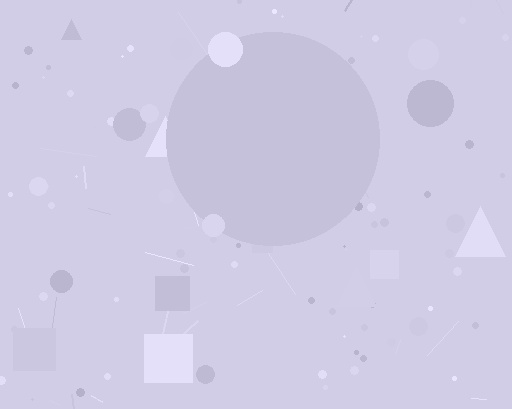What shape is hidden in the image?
A circle is hidden in the image.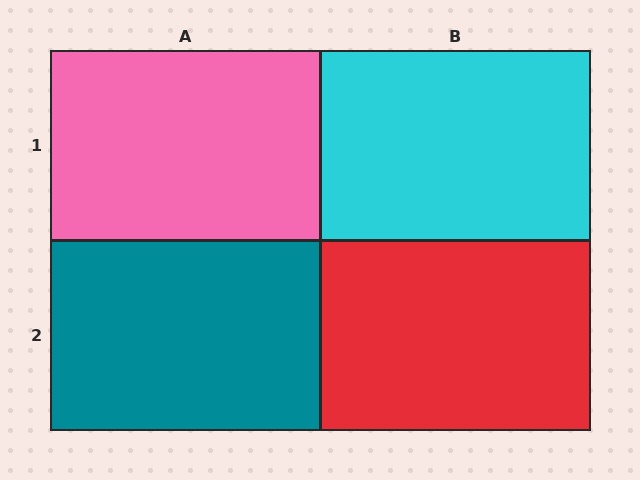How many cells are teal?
1 cell is teal.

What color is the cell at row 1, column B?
Cyan.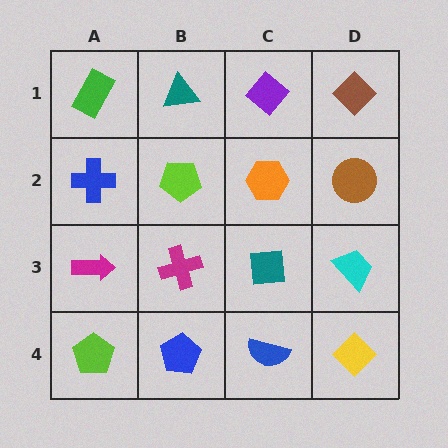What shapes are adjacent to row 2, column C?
A purple diamond (row 1, column C), a teal square (row 3, column C), a lime pentagon (row 2, column B), a brown circle (row 2, column D).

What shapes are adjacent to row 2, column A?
A green rectangle (row 1, column A), a magenta arrow (row 3, column A), a lime pentagon (row 2, column B).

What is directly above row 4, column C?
A teal square.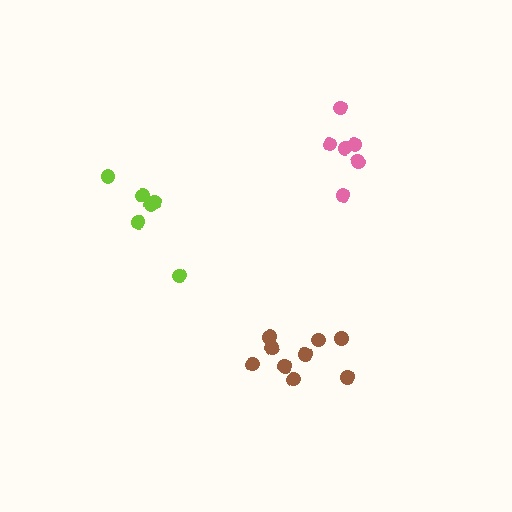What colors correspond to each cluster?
The clusters are colored: pink, brown, lime.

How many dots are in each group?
Group 1: 6 dots, Group 2: 9 dots, Group 3: 6 dots (21 total).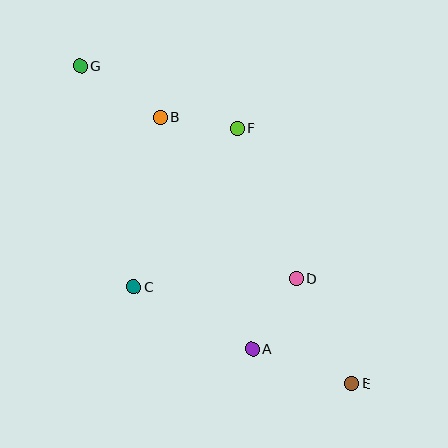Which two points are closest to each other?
Points B and F are closest to each other.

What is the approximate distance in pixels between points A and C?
The distance between A and C is approximately 133 pixels.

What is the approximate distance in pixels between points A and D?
The distance between A and D is approximately 83 pixels.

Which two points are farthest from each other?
Points E and G are farthest from each other.